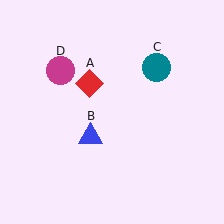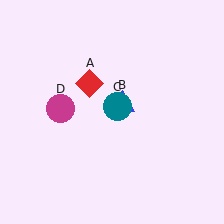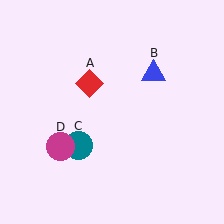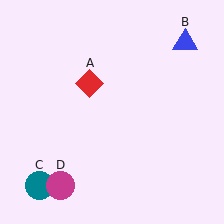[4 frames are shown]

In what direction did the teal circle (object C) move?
The teal circle (object C) moved down and to the left.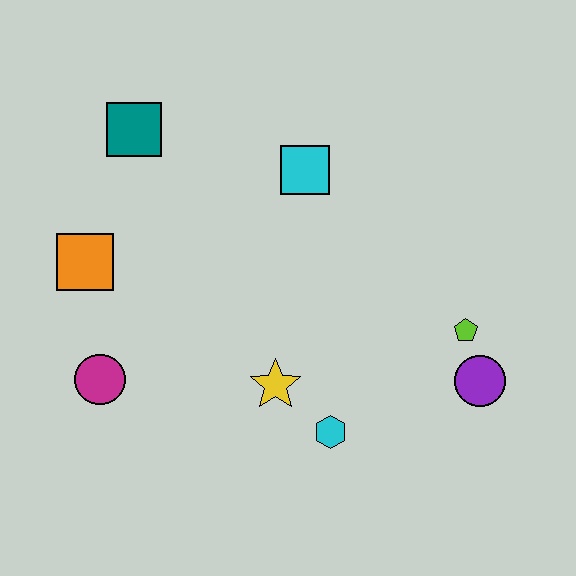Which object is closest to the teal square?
The orange square is closest to the teal square.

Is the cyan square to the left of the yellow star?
No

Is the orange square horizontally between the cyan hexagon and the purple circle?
No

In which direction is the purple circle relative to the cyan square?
The purple circle is below the cyan square.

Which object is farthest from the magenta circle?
The purple circle is farthest from the magenta circle.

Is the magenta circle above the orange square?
No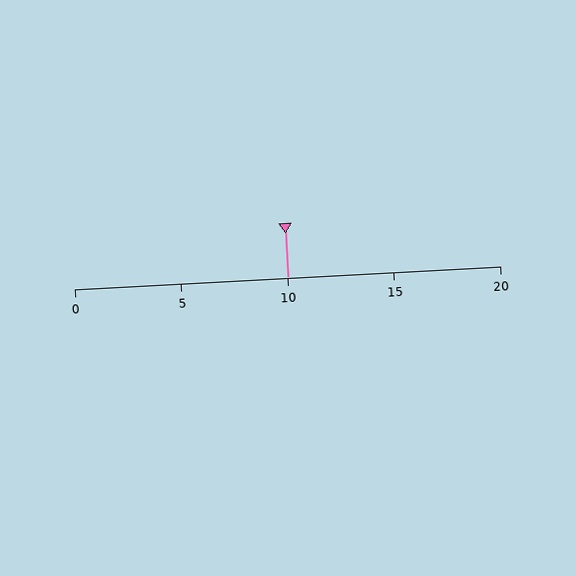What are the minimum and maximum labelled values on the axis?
The axis runs from 0 to 20.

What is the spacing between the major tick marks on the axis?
The major ticks are spaced 5 apart.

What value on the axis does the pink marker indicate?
The marker indicates approximately 10.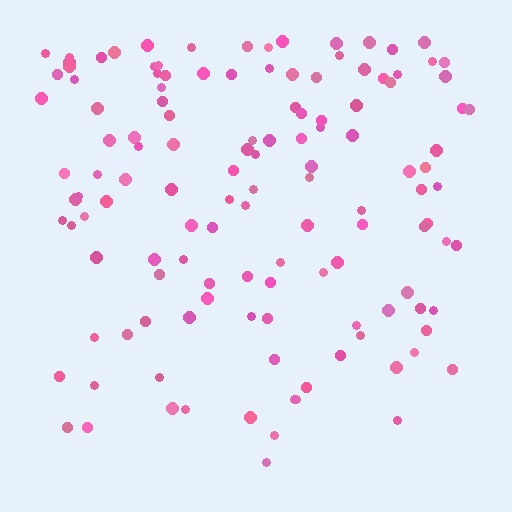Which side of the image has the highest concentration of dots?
The top.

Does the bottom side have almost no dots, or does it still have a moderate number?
Still a moderate number, just noticeably fewer than the top.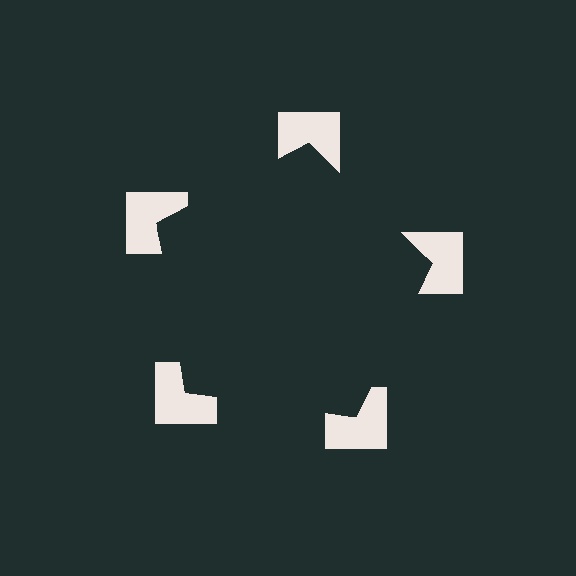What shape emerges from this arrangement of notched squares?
An illusory pentagon — its edges are inferred from the aligned wedge cuts in the notched squares, not physically drawn.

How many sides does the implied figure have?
5 sides.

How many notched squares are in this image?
There are 5 — one at each vertex of the illusory pentagon.